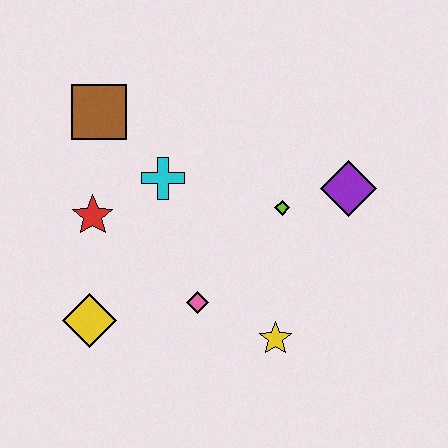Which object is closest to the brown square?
The cyan cross is closest to the brown square.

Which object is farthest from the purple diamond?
The yellow diamond is farthest from the purple diamond.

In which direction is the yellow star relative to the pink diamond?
The yellow star is to the right of the pink diamond.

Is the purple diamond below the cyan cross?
Yes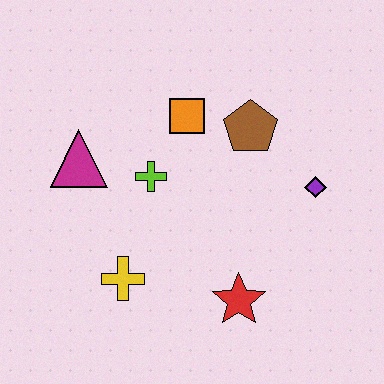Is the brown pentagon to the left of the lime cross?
No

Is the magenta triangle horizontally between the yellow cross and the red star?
No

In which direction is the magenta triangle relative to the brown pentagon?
The magenta triangle is to the left of the brown pentagon.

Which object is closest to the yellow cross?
The lime cross is closest to the yellow cross.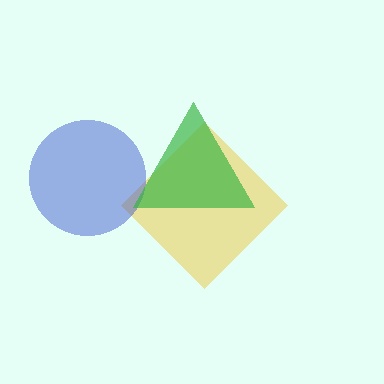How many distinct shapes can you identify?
There are 3 distinct shapes: a yellow diamond, a blue circle, a green triangle.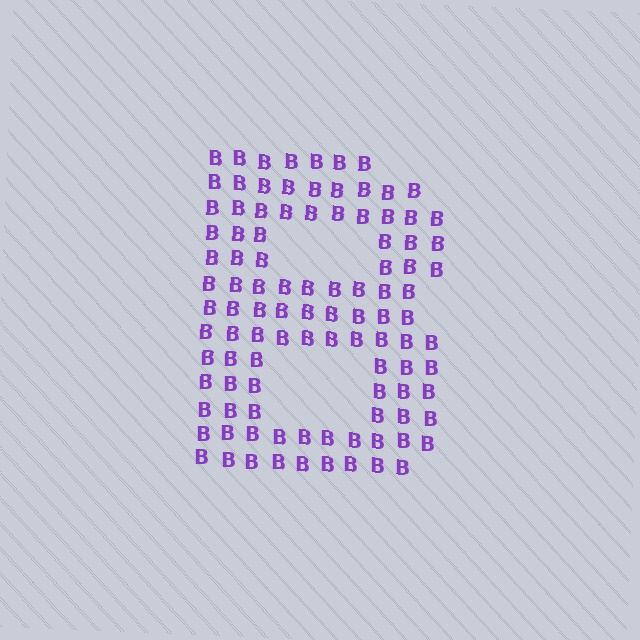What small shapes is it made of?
It is made of small letter B's.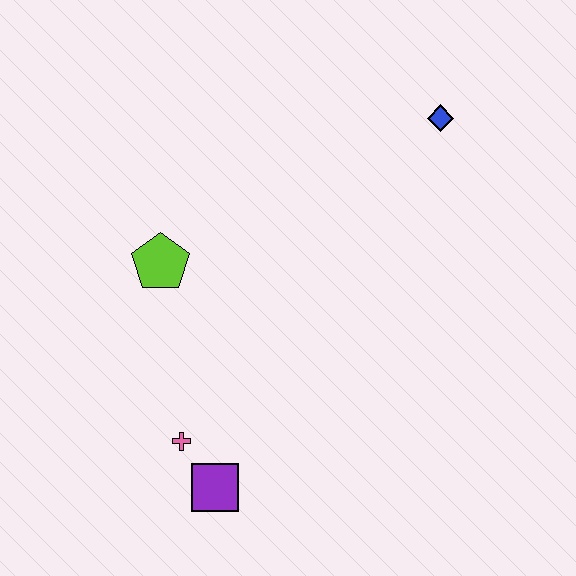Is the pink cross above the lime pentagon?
No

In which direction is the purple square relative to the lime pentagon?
The purple square is below the lime pentagon.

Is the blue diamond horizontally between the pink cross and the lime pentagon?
No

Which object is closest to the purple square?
The pink cross is closest to the purple square.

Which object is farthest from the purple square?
The blue diamond is farthest from the purple square.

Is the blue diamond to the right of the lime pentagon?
Yes